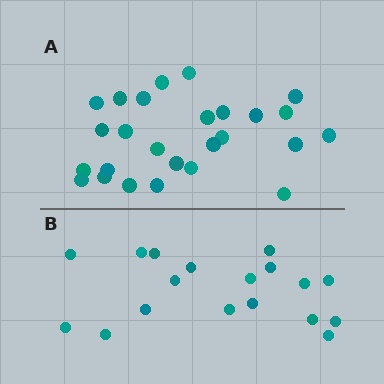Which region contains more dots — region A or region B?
Region A (the top region) has more dots.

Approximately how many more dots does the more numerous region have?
Region A has roughly 8 or so more dots than region B.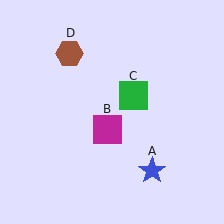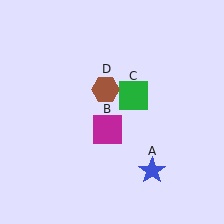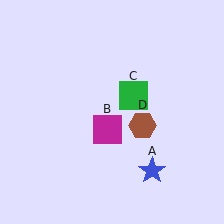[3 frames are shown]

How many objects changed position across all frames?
1 object changed position: brown hexagon (object D).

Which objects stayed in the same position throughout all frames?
Blue star (object A) and magenta square (object B) and green square (object C) remained stationary.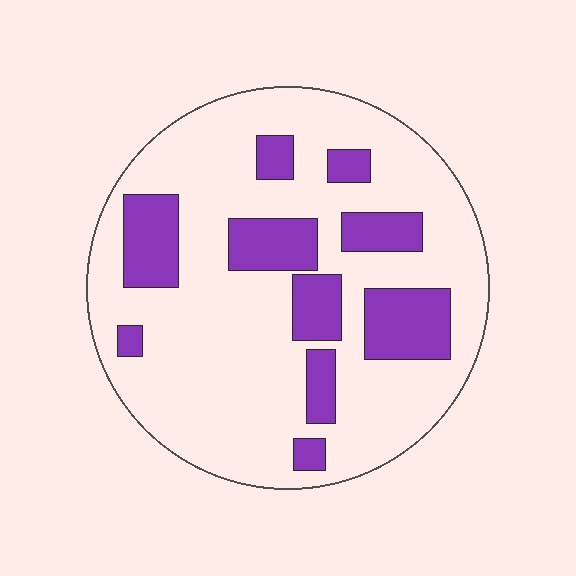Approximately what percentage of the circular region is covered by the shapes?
Approximately 25%.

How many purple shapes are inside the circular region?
10.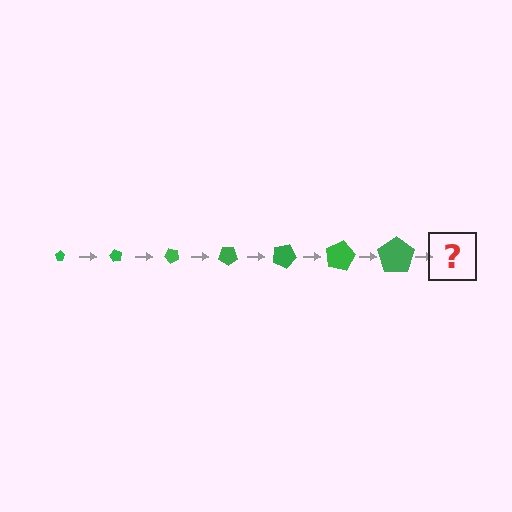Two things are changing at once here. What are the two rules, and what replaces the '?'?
The two rules are that the pentagon grows larger each step and it rotates 60 degrees each step. The '?' should be a pentagon, larger than the previous one and rotated 420 degrees from the start.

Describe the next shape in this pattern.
It should be a pentagon, larger than the previous one and rotated 420 degrees from the start.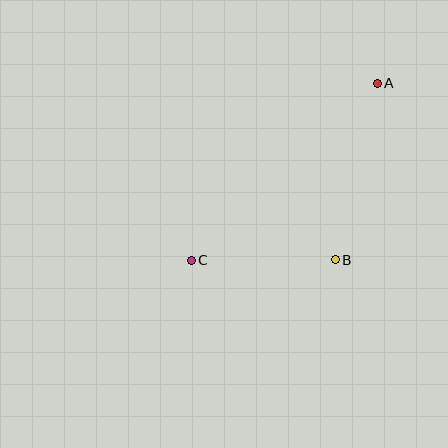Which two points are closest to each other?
Points B and C are closest to each other.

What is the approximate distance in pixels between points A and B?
The distance between A and B is approximately 181 pixels.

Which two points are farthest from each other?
Points A and C are farthest from each other.